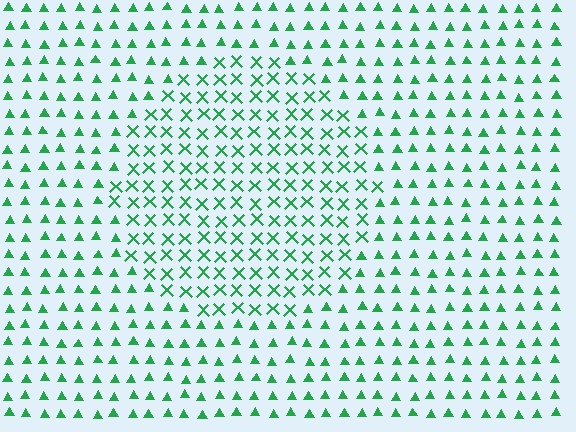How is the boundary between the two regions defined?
The boundary is defined by a change in element shape: X marks inside vs. triangles outside. All elements share the same color and spacing.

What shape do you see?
I see a circle.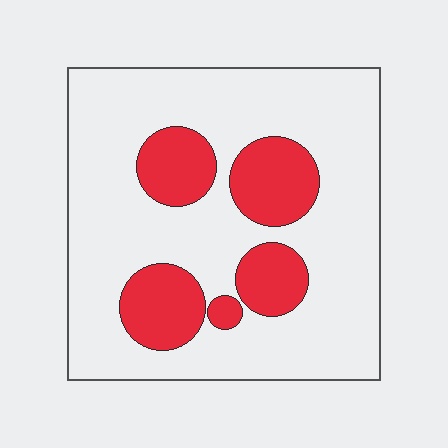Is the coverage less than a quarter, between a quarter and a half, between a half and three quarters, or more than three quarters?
Less than a quarter.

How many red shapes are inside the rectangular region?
5.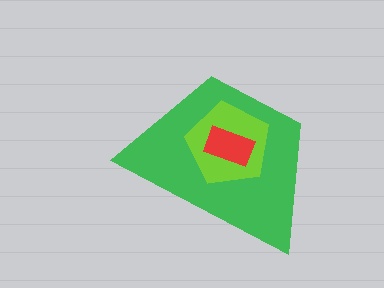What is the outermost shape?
The green trapezoid.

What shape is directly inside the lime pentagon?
The red rectangle.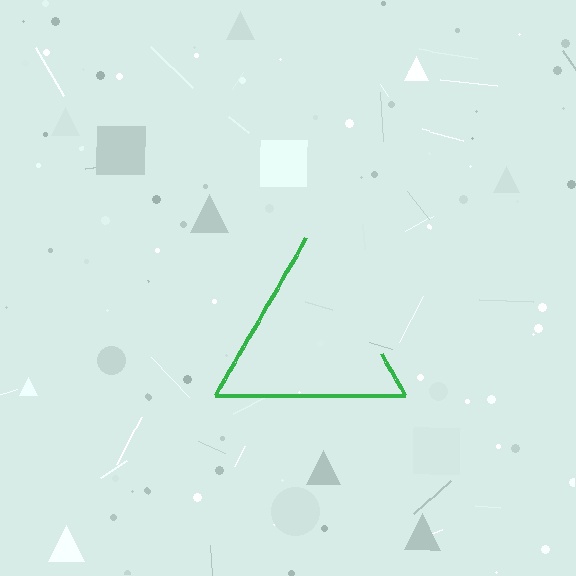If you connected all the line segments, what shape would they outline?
They would outline a triangle.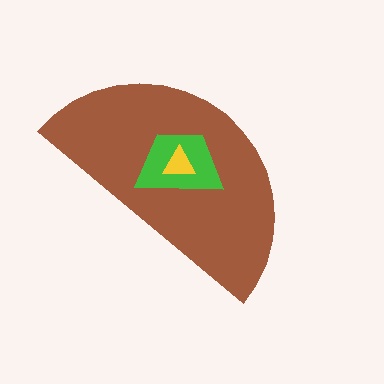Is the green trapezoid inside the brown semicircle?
Yes.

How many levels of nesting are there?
3.